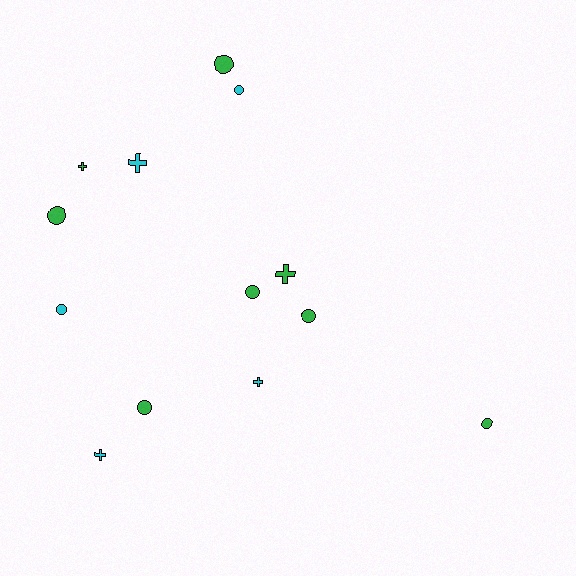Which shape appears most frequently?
Circle, with 8 objects.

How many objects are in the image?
There are 13 objects.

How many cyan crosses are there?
There are 3 cyan crosses.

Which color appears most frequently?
Green, with 8 objects.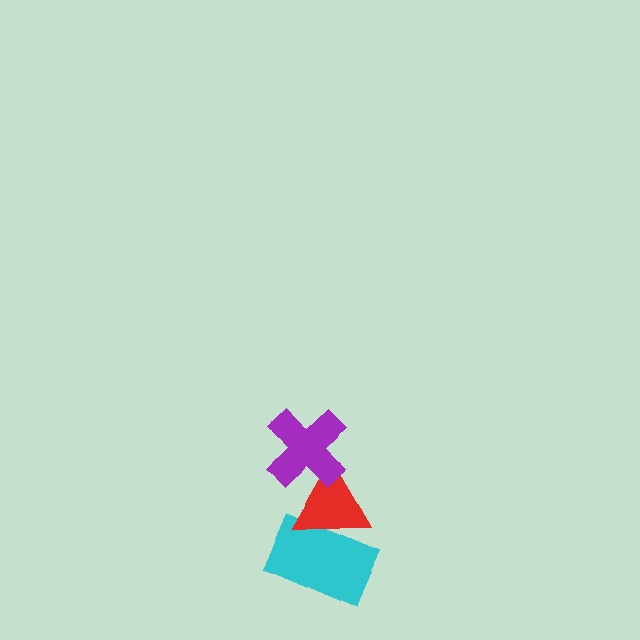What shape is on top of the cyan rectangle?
The red triangle is on top of the cyan rectangle.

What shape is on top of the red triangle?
The purple cross is on top of the red triangle.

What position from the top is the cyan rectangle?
The cyan rectangle is 3rd from the top.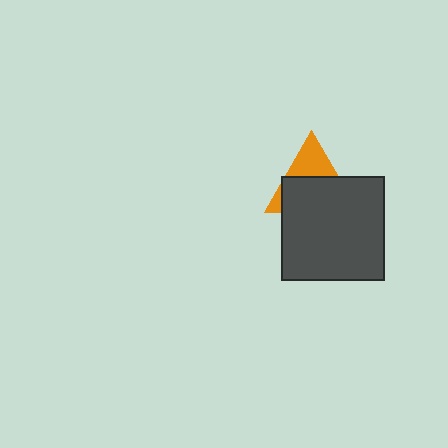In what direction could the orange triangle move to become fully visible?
The orange triangle could move up. That would shift it out from behind the dark gray square entirely.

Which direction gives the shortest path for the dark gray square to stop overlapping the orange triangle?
Moving down gives the shortest separation.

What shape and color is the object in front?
The object in front is a dark gray square.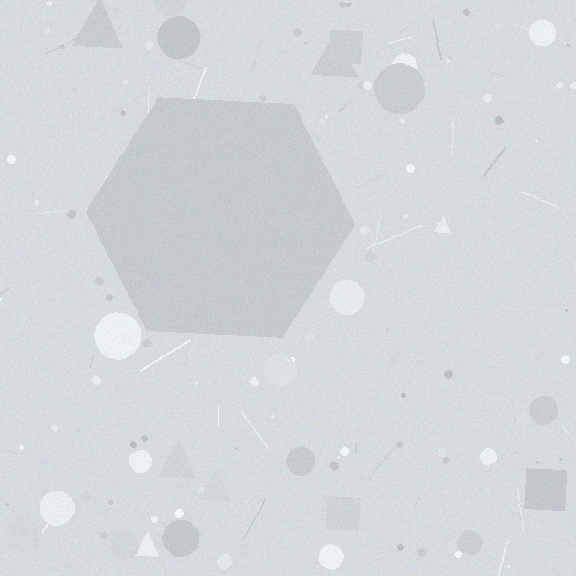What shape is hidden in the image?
A hexagon is hidden in the image.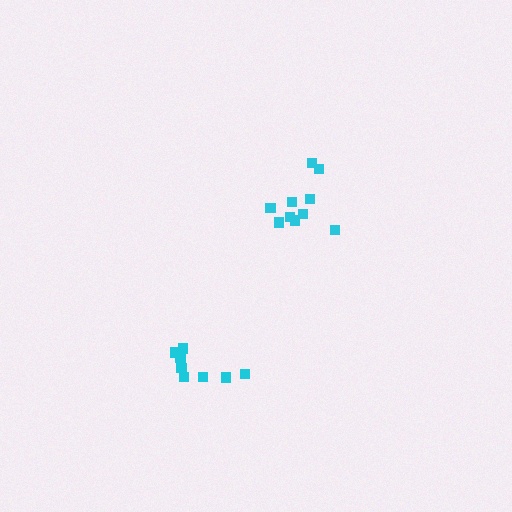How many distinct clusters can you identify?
There are 2 distinct clusters.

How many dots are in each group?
Group 1: 8 dots, Group 2: 11 dots (19 total).